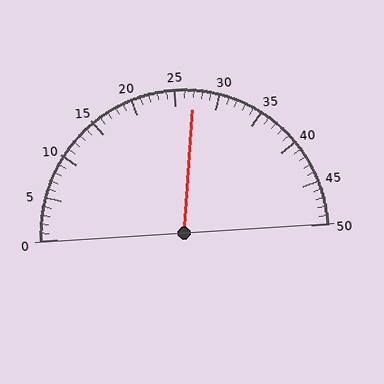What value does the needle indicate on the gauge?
The needle indicates approximately 27.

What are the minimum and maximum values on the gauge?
The gauge ranges from 0 to 50.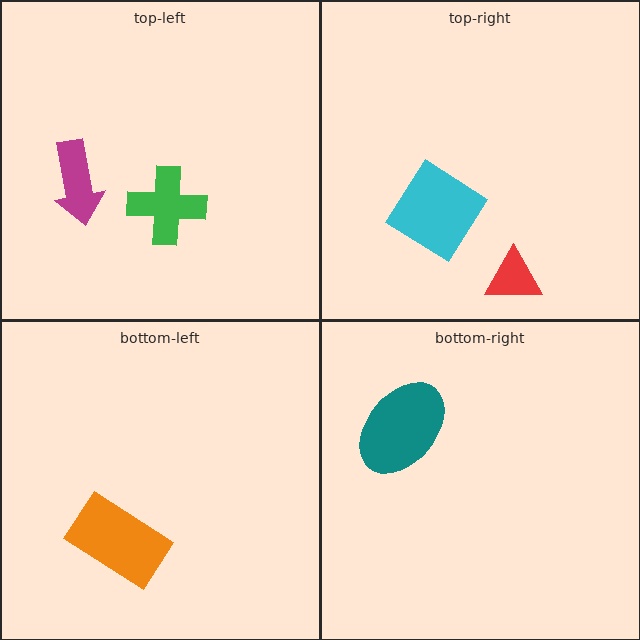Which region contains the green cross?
The top-left region.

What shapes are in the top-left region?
The magenta arrow, the green cross.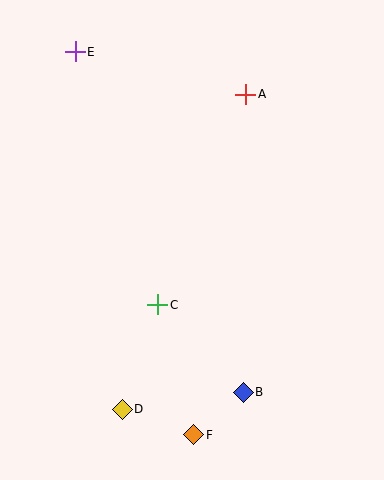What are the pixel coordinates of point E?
Point E is at (75, 52).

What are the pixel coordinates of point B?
Point B is at (243, 392).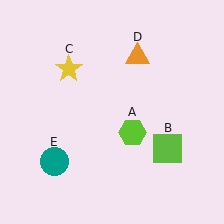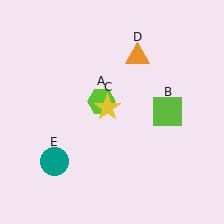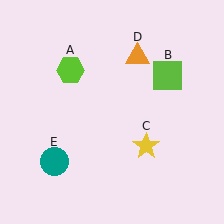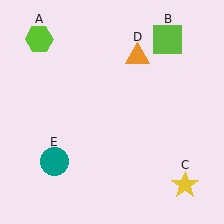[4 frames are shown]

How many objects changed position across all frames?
3 objects changed position: lime hexagon (object A), lime square (object B), yellow star (object C).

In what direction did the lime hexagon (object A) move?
The lime hexagon (object A) moved up and to the left.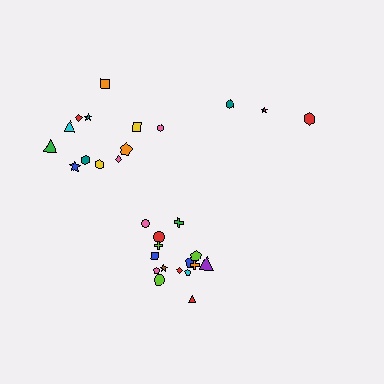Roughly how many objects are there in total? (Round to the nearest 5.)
Roughly 30 objects in total.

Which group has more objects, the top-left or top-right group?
The top-left group.